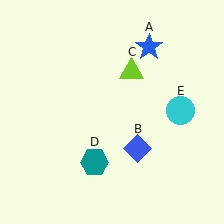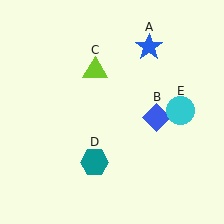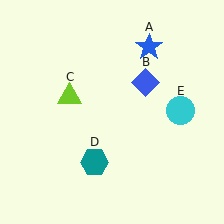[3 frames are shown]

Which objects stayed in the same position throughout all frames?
Blue star (object A) and teal hexagon (object D) and cyan circle (object E) remained stationary.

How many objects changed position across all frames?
2 objects changed position: blue diamond (object B), lime triangle (object C).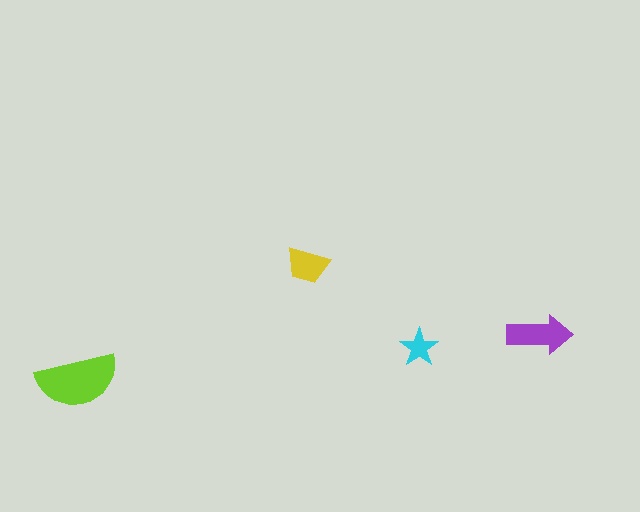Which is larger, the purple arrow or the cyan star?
The purple arrow.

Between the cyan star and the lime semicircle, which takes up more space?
The lime semicircle.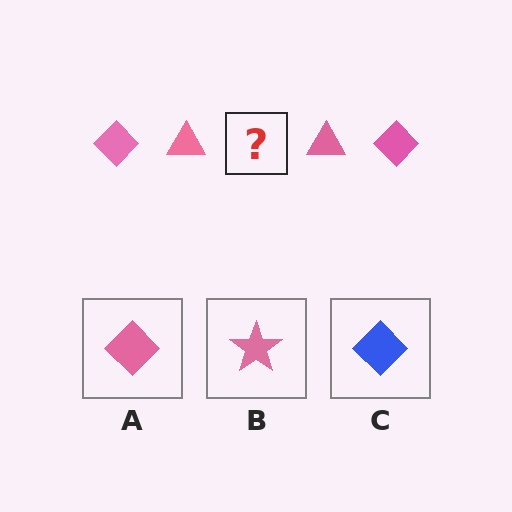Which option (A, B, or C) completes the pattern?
A.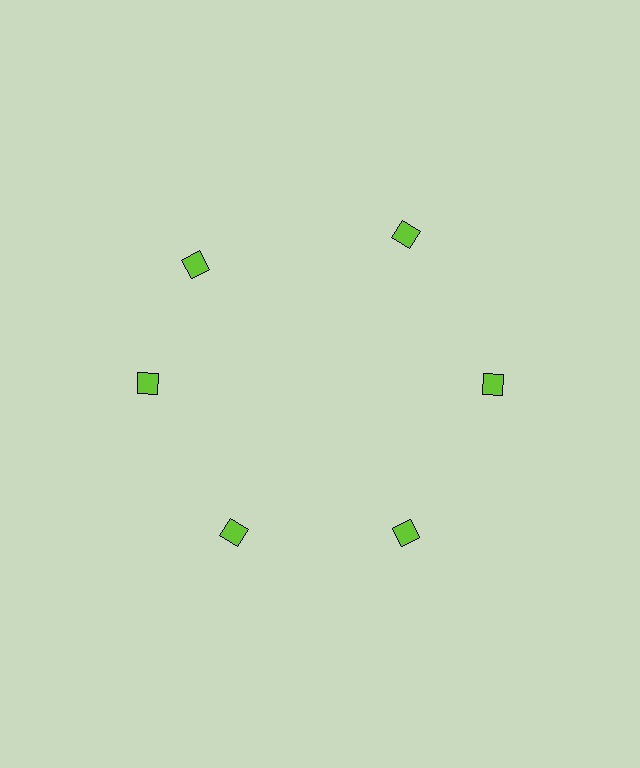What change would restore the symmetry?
The symmetry would be restored by rotating it back into even spacing with its neighbors so that all 6 diamonds sit at equal angles and equal distance from the center.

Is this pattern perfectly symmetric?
No. The 6 lime diamonds are arranged in a ring, but one element near the 11 o'clock position is rotated out of alignment along the ring, breaking the 6-fold rotational symmetry.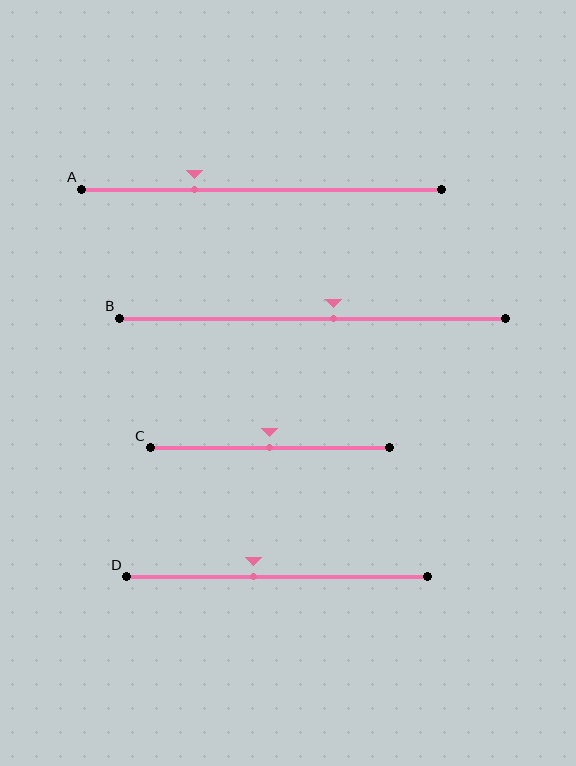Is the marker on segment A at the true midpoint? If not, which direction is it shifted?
No, the marker on segment A is shifted to the left by about 19% of the segment length.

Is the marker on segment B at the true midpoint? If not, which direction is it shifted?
No, the marker on segment B is shifted to the right by about 5% of the segment length.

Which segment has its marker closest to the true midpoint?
Segment C has its marker closest to the true midpoint.